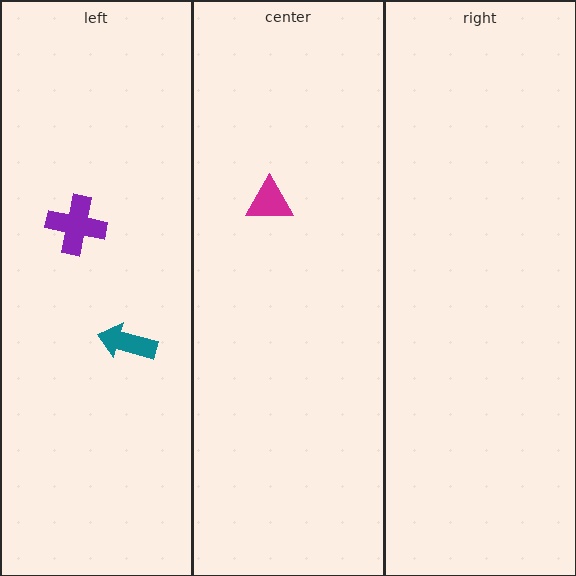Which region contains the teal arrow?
The left region.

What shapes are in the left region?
The purple cross, the teal arrow.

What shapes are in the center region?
The magenta triangle.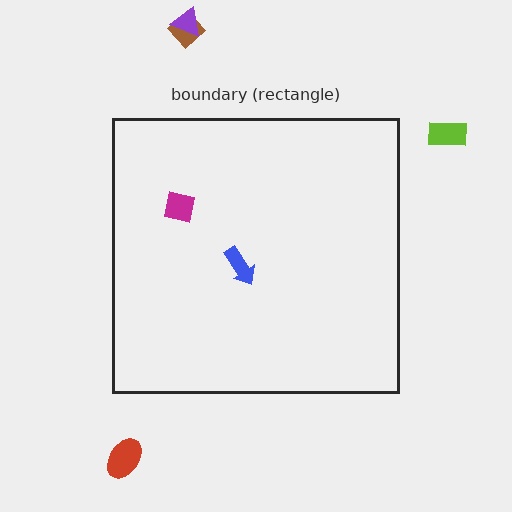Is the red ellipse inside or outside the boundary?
Outside.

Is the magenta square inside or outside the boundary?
Inside.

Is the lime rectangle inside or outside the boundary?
Outside.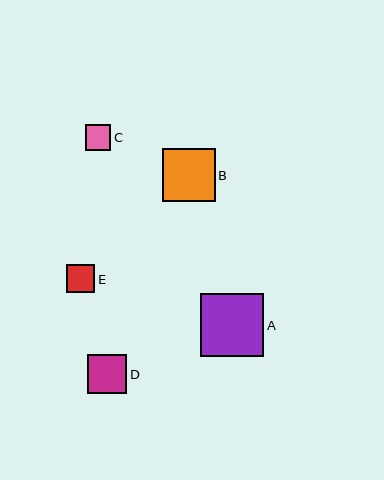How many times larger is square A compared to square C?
Square A is approximately 2.5 times the size of square C.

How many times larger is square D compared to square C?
Square D is approximately 1.5 times the size of square C.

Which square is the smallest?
Square C is the smallest with a size of approximately 26 pixels.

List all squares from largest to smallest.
From largest to smallest: A, B, D, E, C.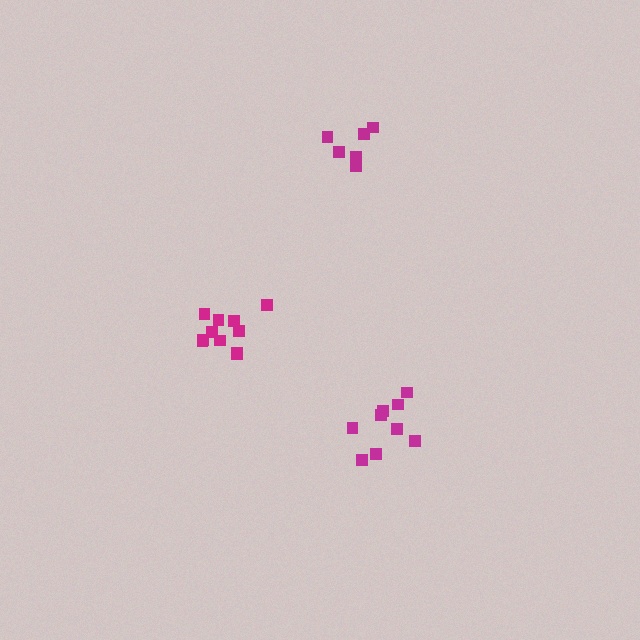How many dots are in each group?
Group 1: 9 dots, Group 2: 6 dots, Group 3: 11 dots (26 total).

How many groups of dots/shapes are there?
There are 3 groups.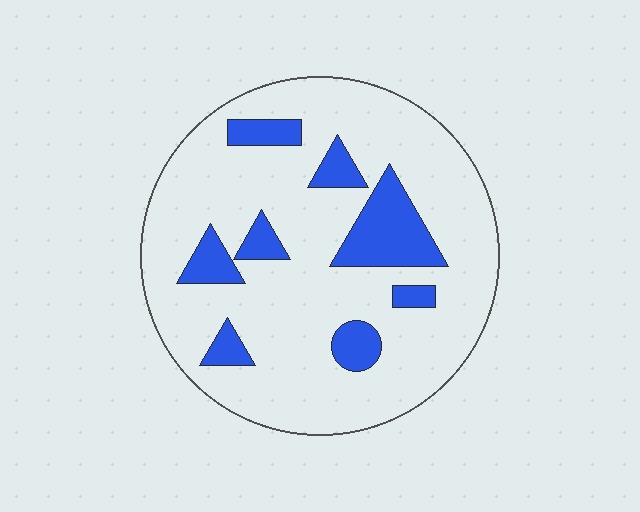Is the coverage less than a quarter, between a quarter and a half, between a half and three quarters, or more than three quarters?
Less than a quarter.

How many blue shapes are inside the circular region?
8.